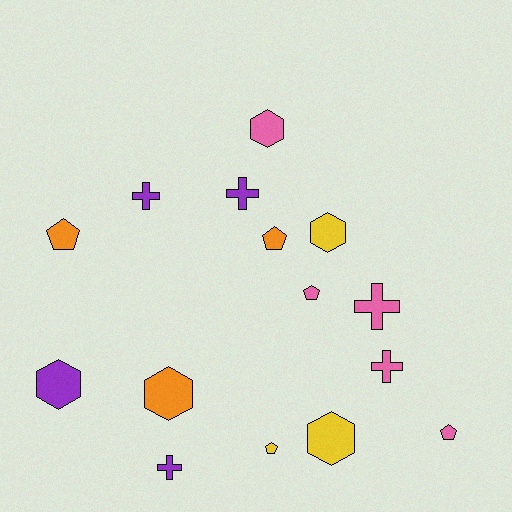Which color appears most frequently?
Pink, with 5 objects.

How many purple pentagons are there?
There are no purple pentagons.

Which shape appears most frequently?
Pentagon, with 5 objects.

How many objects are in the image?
There are 15 objects.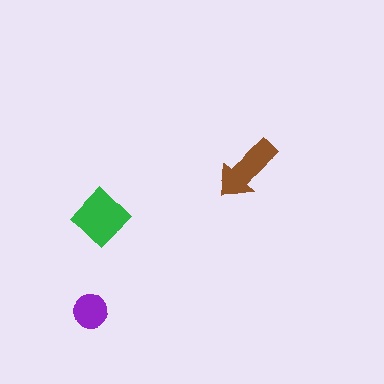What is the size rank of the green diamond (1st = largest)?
1st.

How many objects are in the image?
There are 3 objects in the image.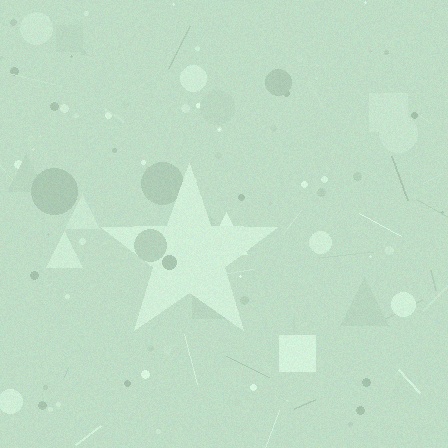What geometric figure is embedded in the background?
A star is embedded in the background.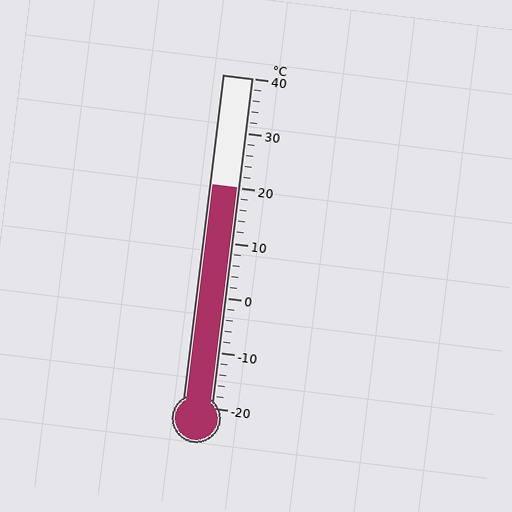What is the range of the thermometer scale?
The thermometer scale ranges from -20°C to 40°C.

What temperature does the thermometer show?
The thermometer shows approximately 20°C.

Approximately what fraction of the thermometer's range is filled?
The thermometer is filled to approximately 65% of its range.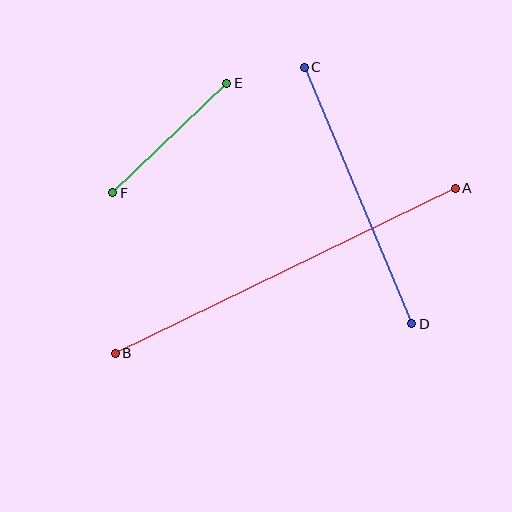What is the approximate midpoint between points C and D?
The midpoint is at approximately (358, 196) pixels.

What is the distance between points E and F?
The distance is approximately 158 pixels.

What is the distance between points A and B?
The distance is approximately 378 pixels.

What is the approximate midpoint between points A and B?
The midpoint is at approximately (285, 271) pixels.